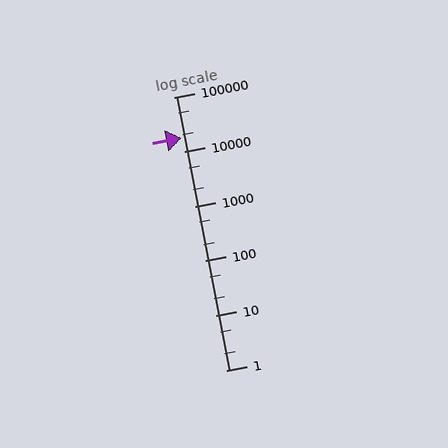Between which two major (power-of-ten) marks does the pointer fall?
The pointer is between 10000 and 100000.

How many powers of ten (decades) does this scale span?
The scale spans 5 decades, from 1 to 100000.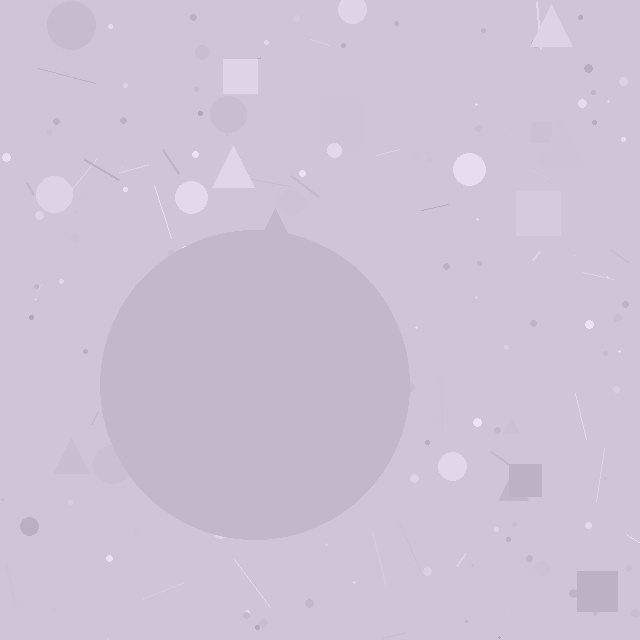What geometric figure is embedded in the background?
A circle is embedded in the background.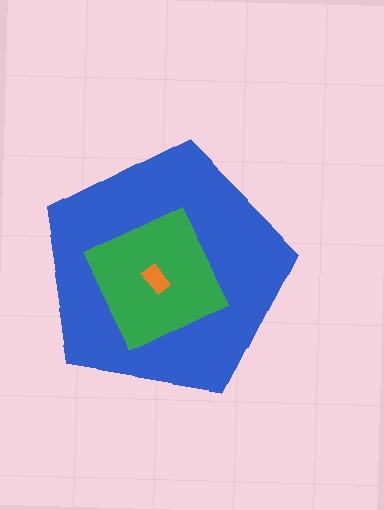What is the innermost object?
The orange rectangle.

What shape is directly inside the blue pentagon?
The green square.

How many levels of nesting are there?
3.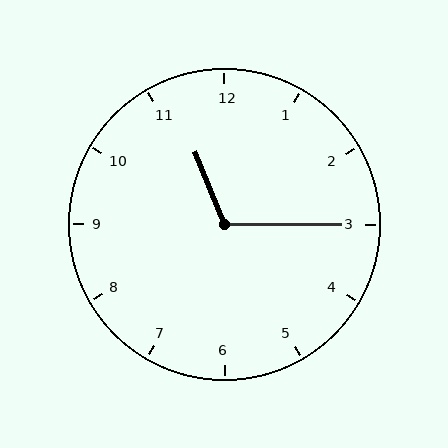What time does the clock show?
11:15.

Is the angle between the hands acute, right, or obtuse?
It is obtuse.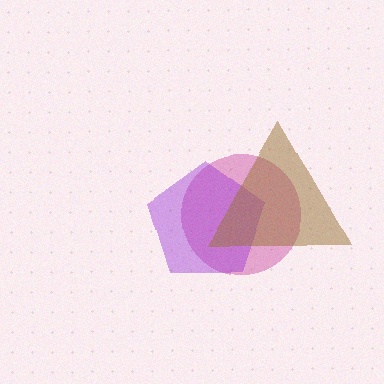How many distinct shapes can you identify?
There are 3 distinct shapes: a magenta circle, a purple pentagon, a brown triangle.